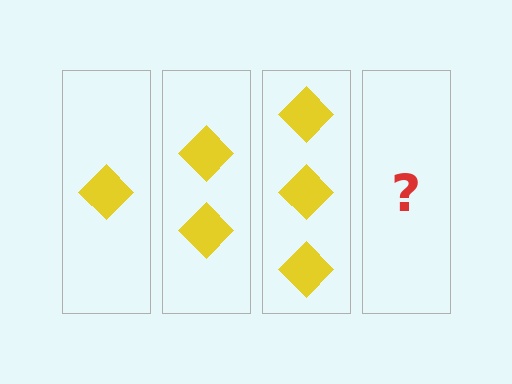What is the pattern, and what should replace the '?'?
The pattern is that each step adds one more diamond. The '?' should be 4 diamonds.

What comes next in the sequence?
The next element should be 4 diamonds.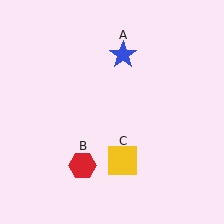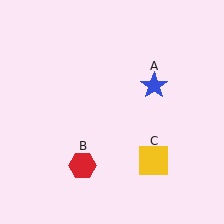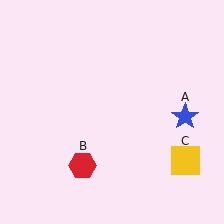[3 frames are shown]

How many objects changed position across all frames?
2 objects changed position: blue star (object A), yellow square (object C).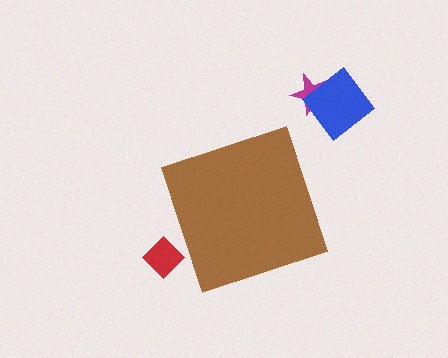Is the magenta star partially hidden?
No, the magenta star is fully visible.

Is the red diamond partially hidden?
Yes, the red diamond is partially hidden behind the brown diamond.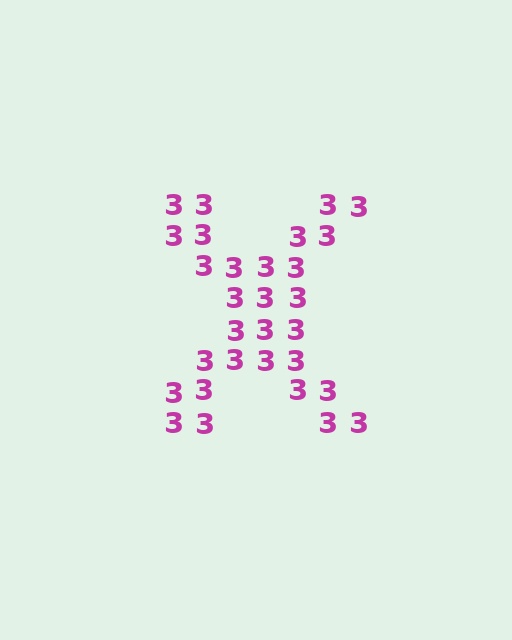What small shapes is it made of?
It is made of small digit 3's.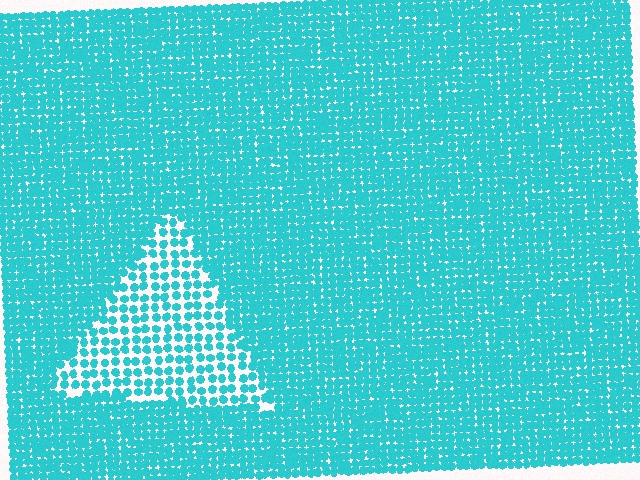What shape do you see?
I see a triangle.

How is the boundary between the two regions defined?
The boundary is defined by a change in element density (approximately 2.0x ratio). All elements are the same color, size, and shape.